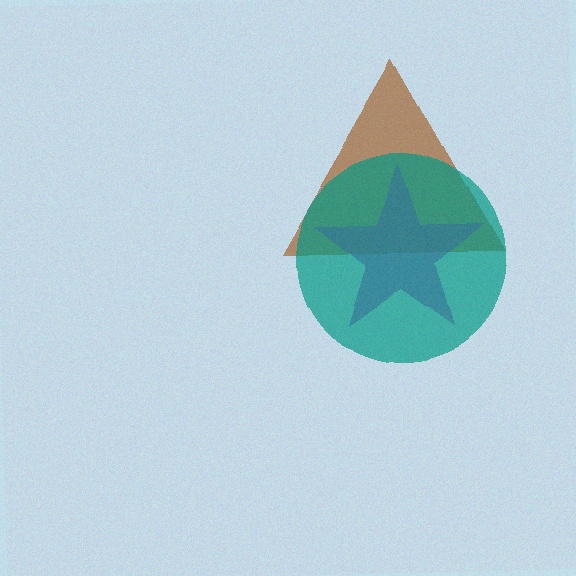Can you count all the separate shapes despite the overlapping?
Yes, there are 3 separate shapes.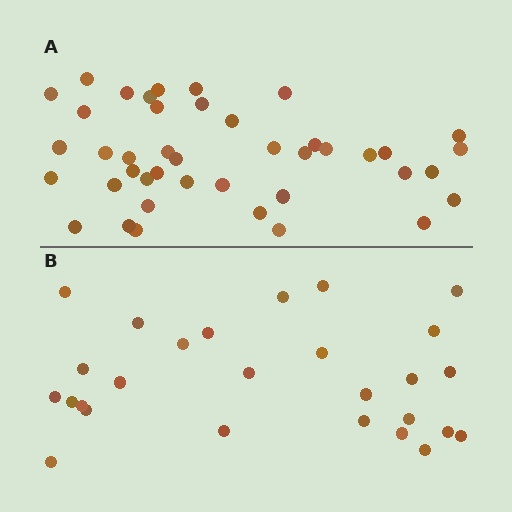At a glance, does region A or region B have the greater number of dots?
Region A (the top region) has more dots.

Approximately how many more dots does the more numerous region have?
Region A has approximately 15 more dots than region B.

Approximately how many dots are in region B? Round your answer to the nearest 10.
About 30 dots. (The exact count is 27, which rounds to 30.)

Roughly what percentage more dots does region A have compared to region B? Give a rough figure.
About 55% more.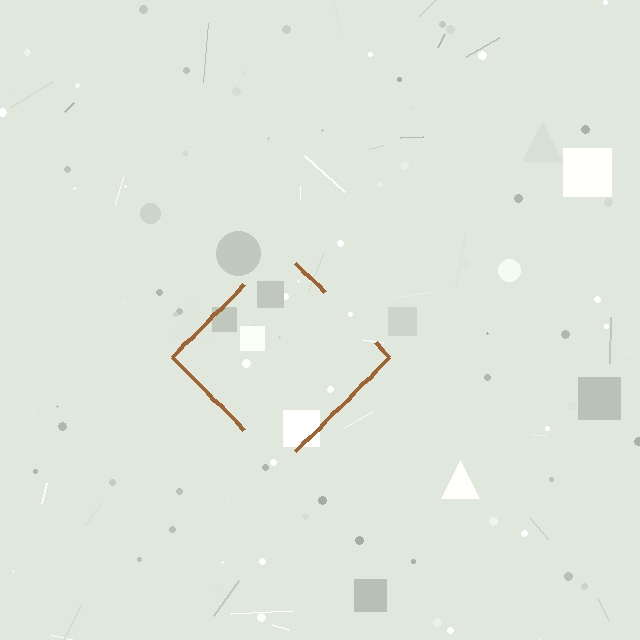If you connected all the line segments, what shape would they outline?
They would outline a diamond.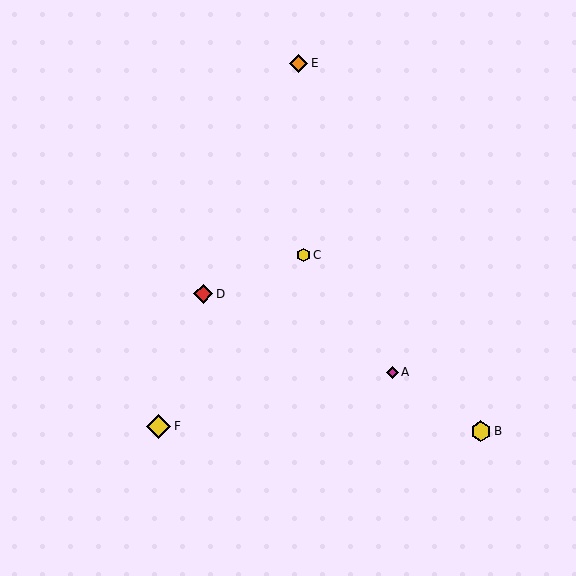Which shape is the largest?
The yellow diamond (labeled F) is the largest.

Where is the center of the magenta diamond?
The center of the magenta diamond is at (392, 372).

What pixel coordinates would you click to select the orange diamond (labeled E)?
Click at (299, 63) to select the orange diamond E.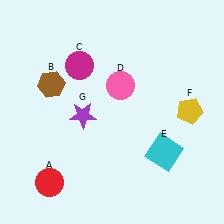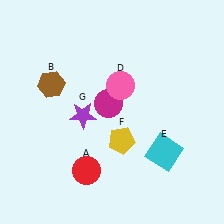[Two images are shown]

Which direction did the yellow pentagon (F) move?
The yellow pentagon (F) moved left.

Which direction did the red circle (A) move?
The red circle (A) moved right.